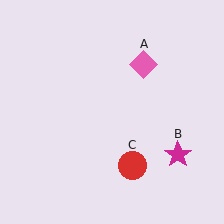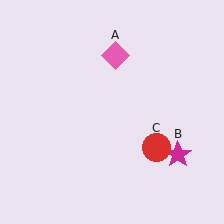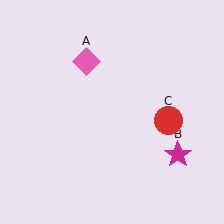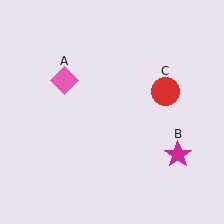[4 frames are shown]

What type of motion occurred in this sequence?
The pink diamond (object A), red circle (object C) rotated counterclockwise around the center of the scene.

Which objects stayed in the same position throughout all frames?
Magenta star (object B) remained stationary.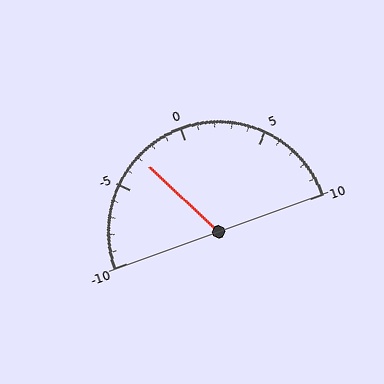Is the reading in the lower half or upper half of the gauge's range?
The reading is in the lower half of the range (-10 to 10).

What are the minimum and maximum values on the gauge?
The gauge ranges from -10 to 10.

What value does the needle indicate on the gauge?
The needle indicates approximately -3.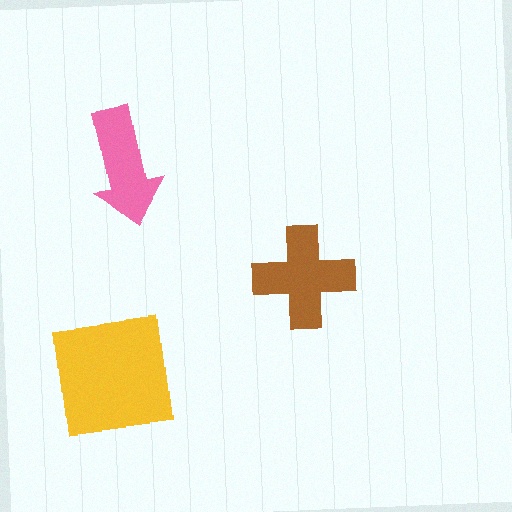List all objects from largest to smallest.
The yellow square, the brown cross, the pink arrow.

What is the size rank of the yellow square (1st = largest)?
1st.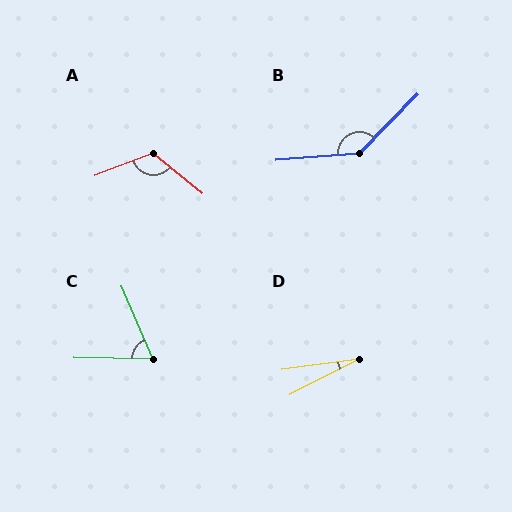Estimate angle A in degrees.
Approximately 119 degrees.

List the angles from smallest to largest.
D (20°), C (66°), A (119°), B (139°).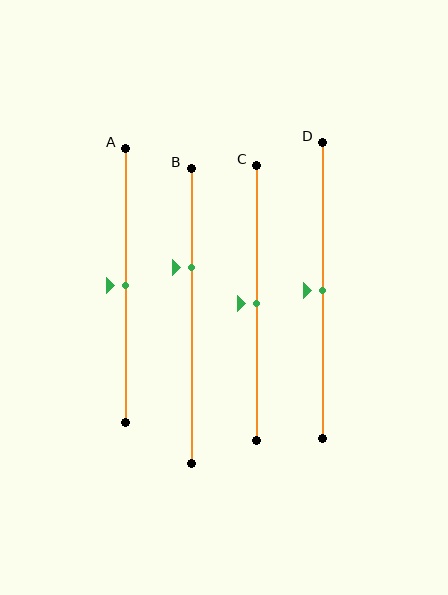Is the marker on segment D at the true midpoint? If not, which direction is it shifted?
Yes, the marker on segment D is at the true midpoint.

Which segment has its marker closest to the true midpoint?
Segment A has its marker closest to the true midpoint.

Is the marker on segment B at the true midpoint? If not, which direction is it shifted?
No, the marker on segment B is shifted upward by about 16% of the segment length.